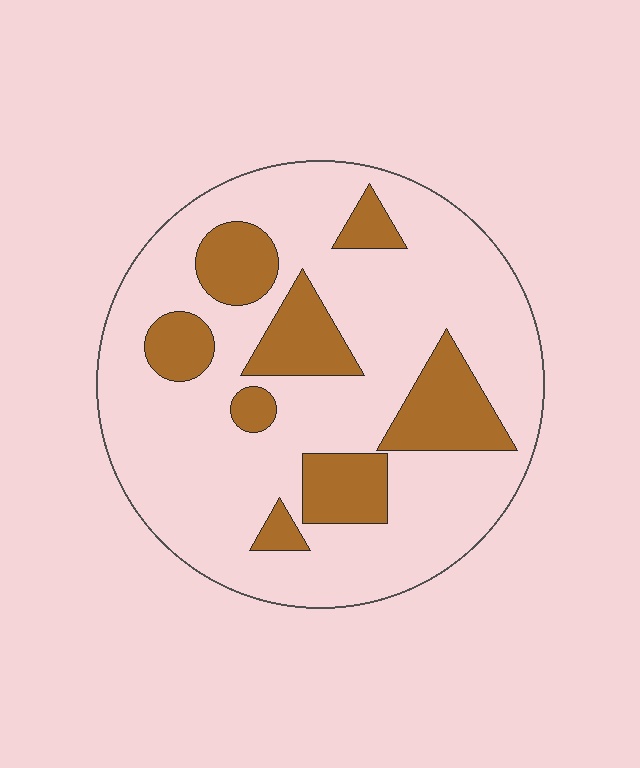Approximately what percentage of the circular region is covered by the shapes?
Approximately 25%.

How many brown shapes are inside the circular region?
8.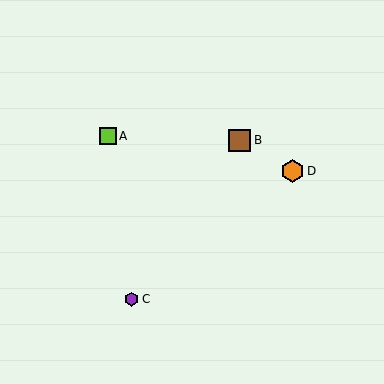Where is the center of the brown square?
The center of the brown square is at (240, 140).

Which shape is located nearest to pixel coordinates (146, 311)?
The purple hexagon (labeled C) at (132, 299) is nearest to that location.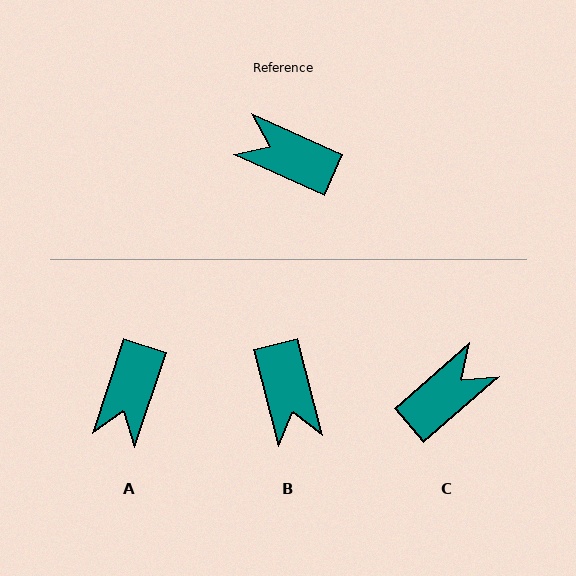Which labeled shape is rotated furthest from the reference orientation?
B, about 129 degrees away.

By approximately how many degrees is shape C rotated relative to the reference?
Approximately 114 degrees clockwise.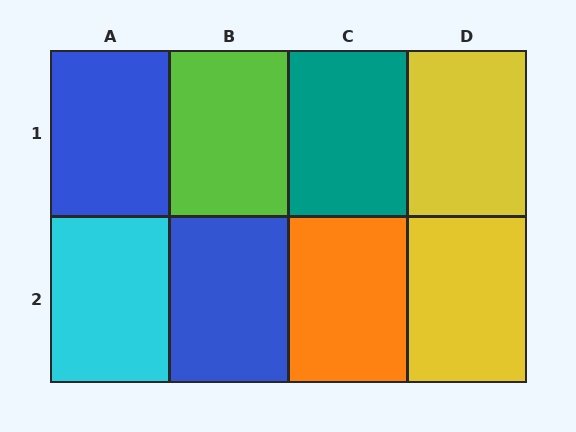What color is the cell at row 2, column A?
Cyan.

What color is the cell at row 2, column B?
Blue.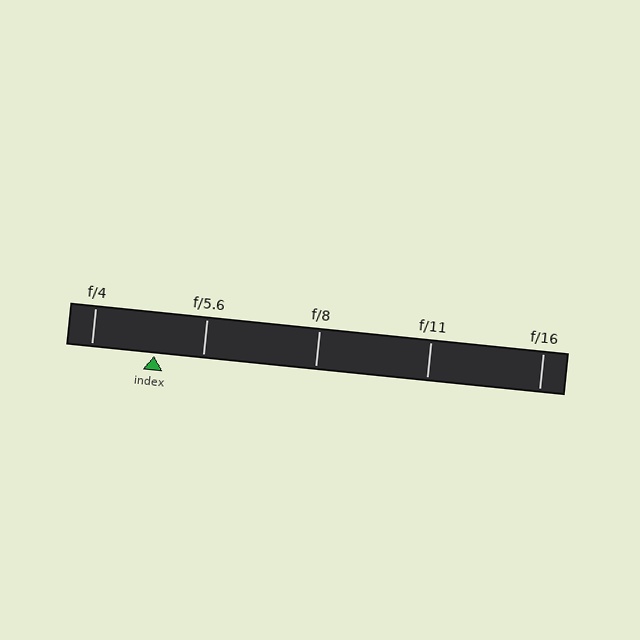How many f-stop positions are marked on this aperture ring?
There are 5 f-stop positions marked.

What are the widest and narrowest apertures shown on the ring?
The widest aperture shown is f/4 and the narrowest is f/16.